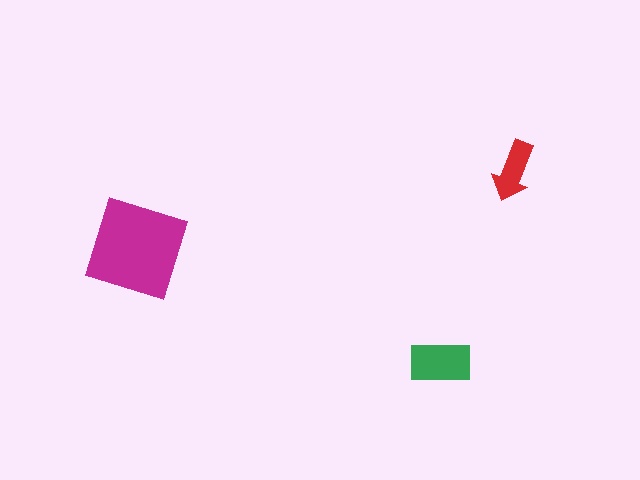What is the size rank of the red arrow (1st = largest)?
3rd.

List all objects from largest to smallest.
The magenta diamond, the green rectangle, the red arrow.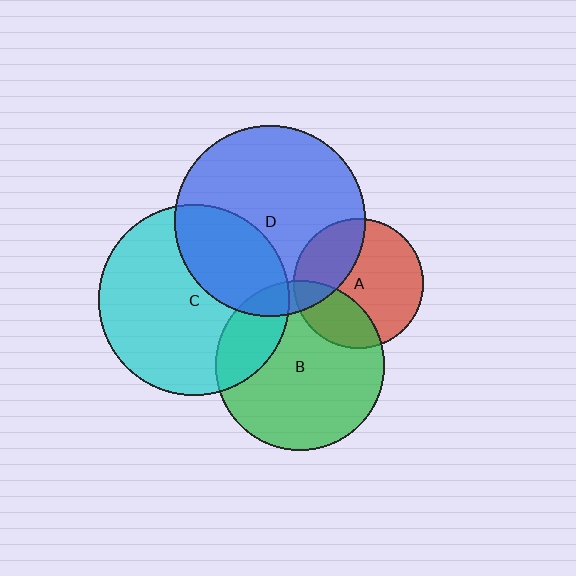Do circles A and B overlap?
Yes.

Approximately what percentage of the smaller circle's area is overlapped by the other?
Approximately 25%.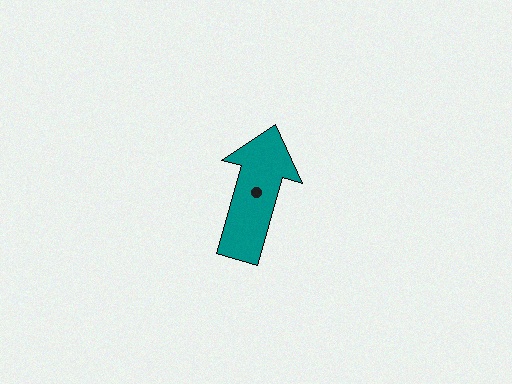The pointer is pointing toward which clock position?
Roughly 1 o'clock.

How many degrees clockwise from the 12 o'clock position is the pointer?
Approximately 16 degrees.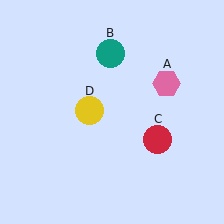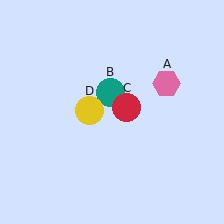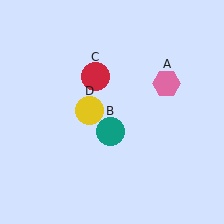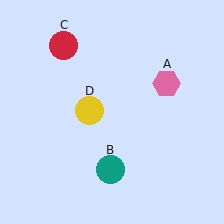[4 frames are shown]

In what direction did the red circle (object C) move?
The red circle (object C) moved up and to the left.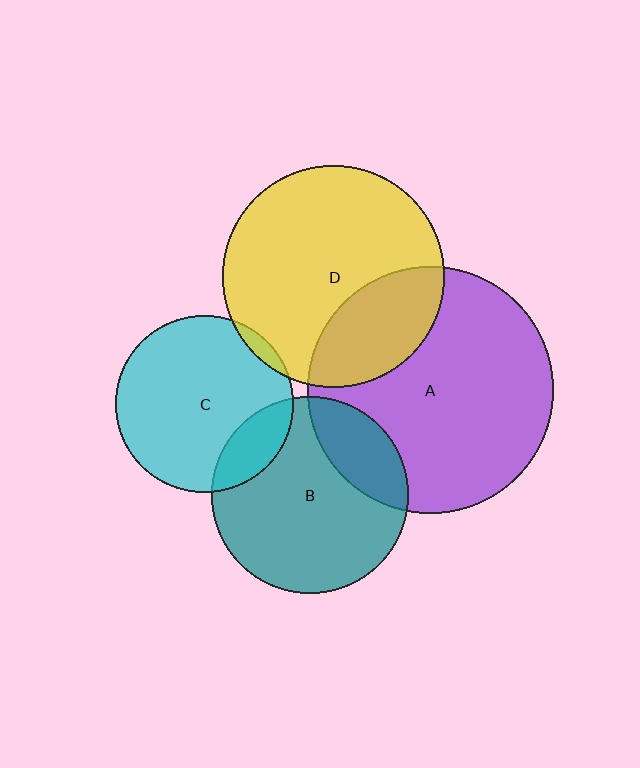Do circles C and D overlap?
Yes.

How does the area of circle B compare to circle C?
Approximately 1.2 times.